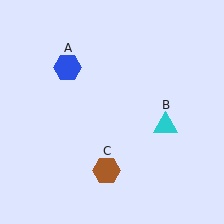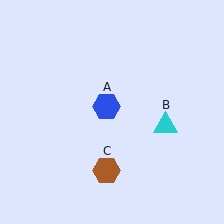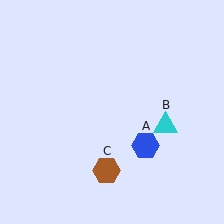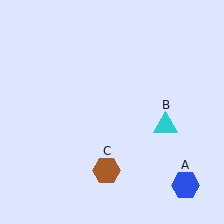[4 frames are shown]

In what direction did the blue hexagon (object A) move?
The blue hexagon (object A) moved down and to the right.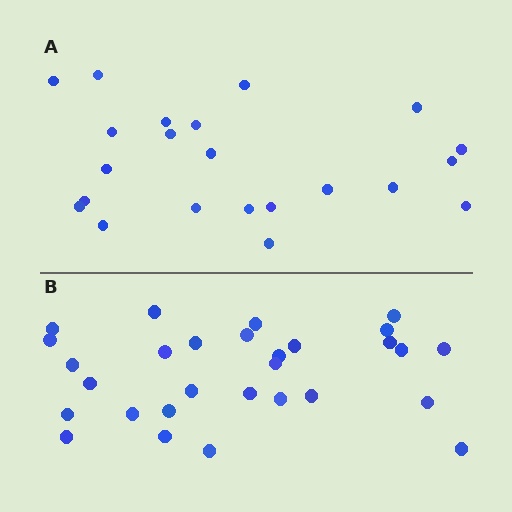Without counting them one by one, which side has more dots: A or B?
Region B (the bottom region) has more dots.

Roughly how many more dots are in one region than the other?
Region B has roughly 8 or so more dots than region A.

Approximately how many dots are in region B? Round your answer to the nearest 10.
About 30 dots. (The exact count is 29, which rounds to 30.)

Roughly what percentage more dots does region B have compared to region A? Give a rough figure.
About 30% more.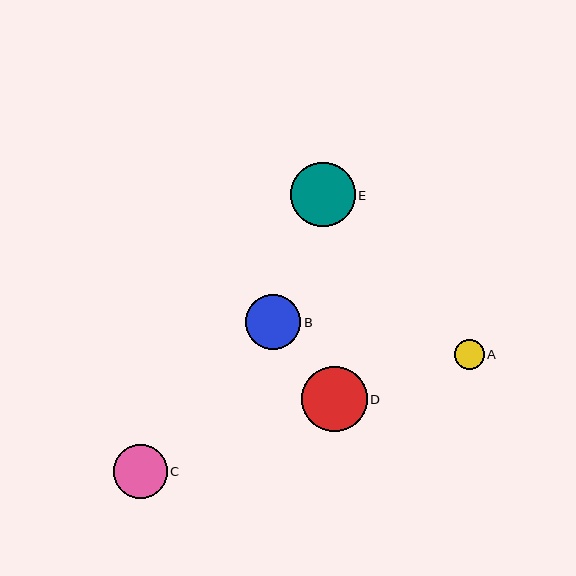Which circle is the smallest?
Circle A is the smallest with a size of approximately 30 pixels.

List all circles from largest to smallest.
From largest to smallest: D, E, B, C, A.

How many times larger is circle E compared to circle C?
Circle E is approximately 1.2 times the size of circle C.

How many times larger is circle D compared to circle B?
Circle D is approximately 1.2 times the size of circle B.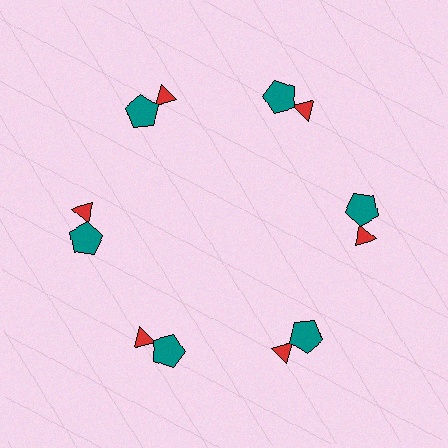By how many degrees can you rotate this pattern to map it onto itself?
The pattern maps onto itself every 60 degrees of rotation.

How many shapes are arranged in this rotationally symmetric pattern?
There are 12 shapes, arranged in 6 groups of 2.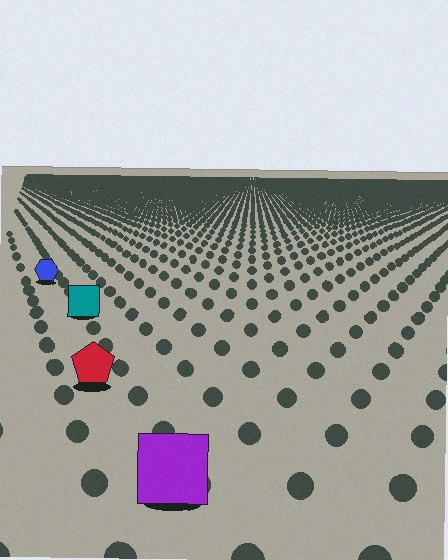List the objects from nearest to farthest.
From nearest to farthest: the purple square, the red pentagon, the teal square, the blue hexagon.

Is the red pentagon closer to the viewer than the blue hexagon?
Yes. The red pentagon is closer — you can tell from the texture gradient: the ground texture is coarser near it.